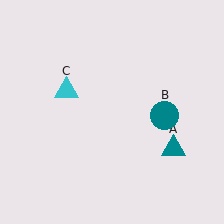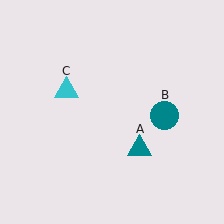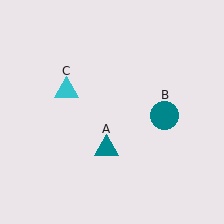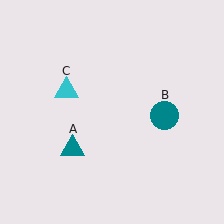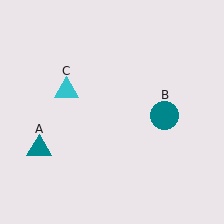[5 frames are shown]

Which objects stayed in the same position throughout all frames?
Teal circle (object B) and cyan triangle (object C) remained stationary.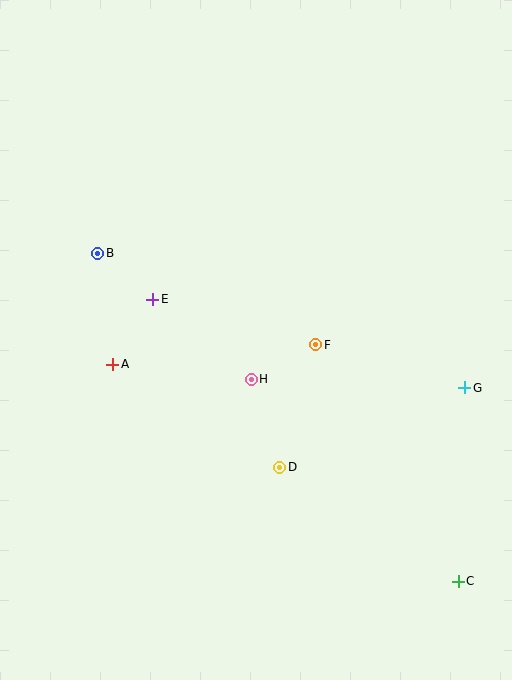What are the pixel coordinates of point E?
Point E is at (153, 299).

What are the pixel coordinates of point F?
Point F is at (316, 345).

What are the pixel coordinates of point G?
Point G is at (465, 388).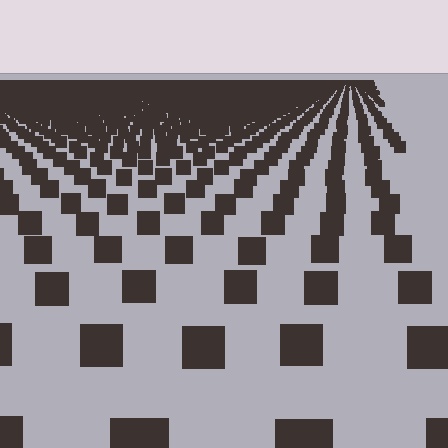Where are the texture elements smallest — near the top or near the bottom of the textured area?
Near the top.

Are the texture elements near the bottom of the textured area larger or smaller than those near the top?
Larger. Near the bottom, elements are closer to the viewer and appear at a bigger on-screen size.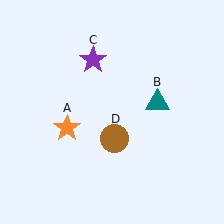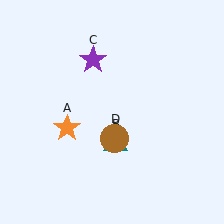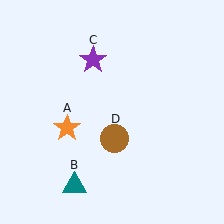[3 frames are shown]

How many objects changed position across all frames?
1 object changed position: teal triangle (object B).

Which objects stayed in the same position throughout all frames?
Orange star (object A) and purple star (object C) and brown circle (object D) remained stationary.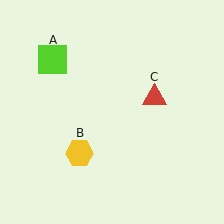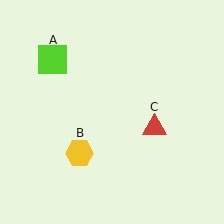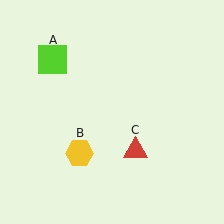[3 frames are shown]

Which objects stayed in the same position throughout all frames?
Lime square (object A) and yellow hexagon (object B) remained stationary.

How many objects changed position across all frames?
1 object changed position: red triangle (object C).